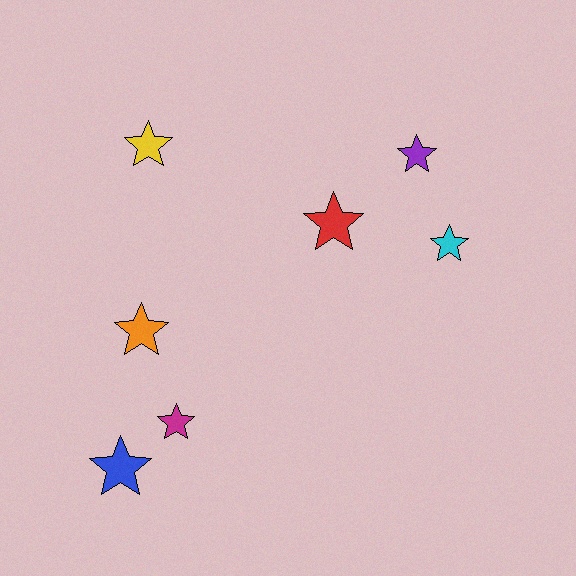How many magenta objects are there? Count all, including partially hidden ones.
There is 1 magenta object.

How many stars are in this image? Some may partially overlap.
There are 7 stars.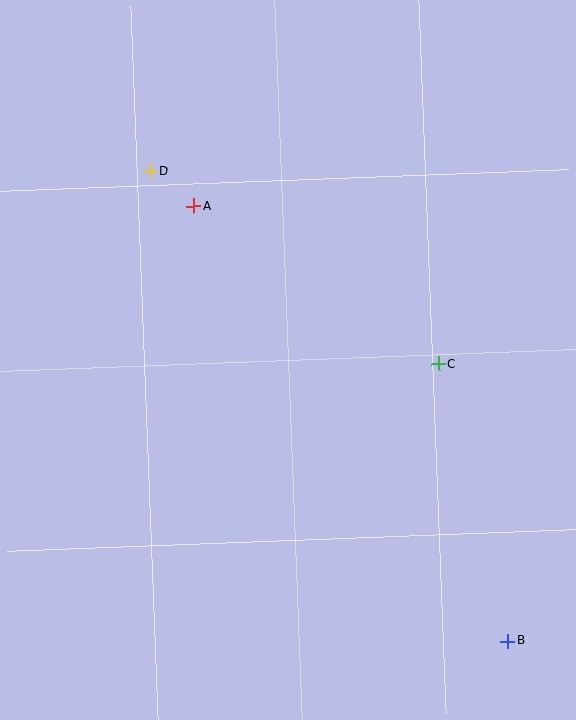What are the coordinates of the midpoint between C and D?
The midpoint between C and D is at (294, 267).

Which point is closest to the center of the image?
Point C at (439, 364) is closest to the center.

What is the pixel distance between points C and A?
The distance between C and A is 291 pixels.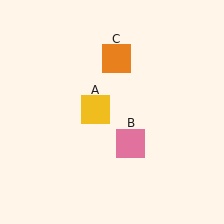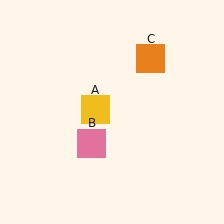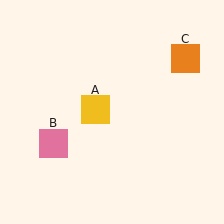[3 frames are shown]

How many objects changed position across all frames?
2 objects changed position: pink square (object B), orange square (object C).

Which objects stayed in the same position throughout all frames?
Yellow square (object A) remained stationary.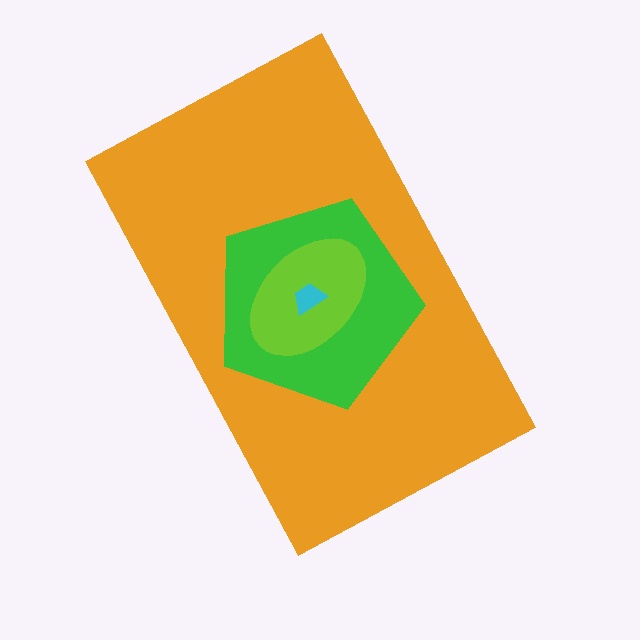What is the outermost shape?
The orange rectangle.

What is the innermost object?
The cyan trapezoid.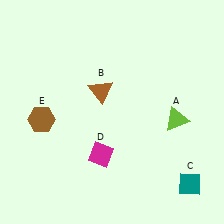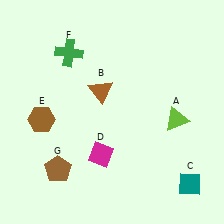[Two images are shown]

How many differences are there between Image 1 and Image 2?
There are 2 differences between the two images.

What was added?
A green cross (F), a brown pentagon (G) were added in Image 2.